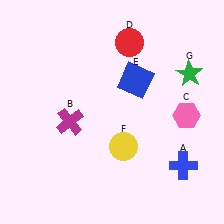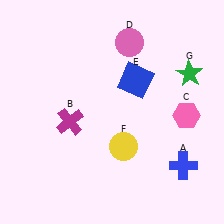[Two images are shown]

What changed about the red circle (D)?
In Image 1, D is red. In Image 2, it changed to pink.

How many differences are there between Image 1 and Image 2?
There is 1 difference between the two images.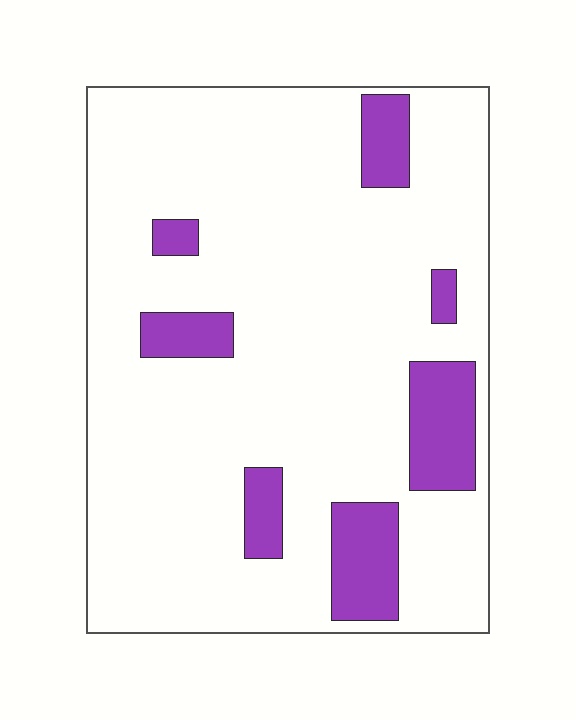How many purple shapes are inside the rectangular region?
7.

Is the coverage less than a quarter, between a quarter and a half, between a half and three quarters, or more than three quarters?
Less than a quarter.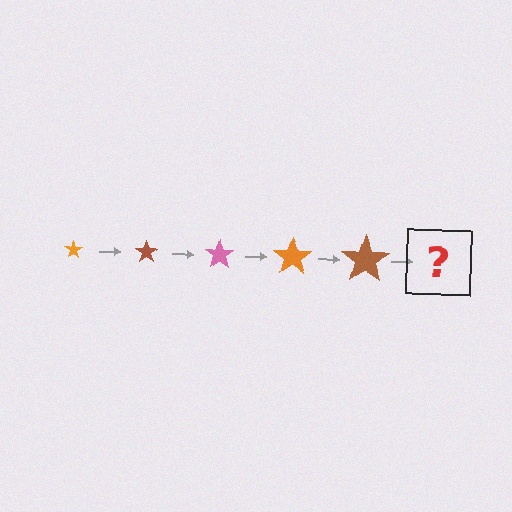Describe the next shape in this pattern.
It should be a pink star, larger than the previous one.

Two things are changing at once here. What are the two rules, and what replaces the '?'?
The two rules are that the star grows larger each step and the color cycles through orange, brown, and pink. The '?' should be a pink star, larger than the previous one.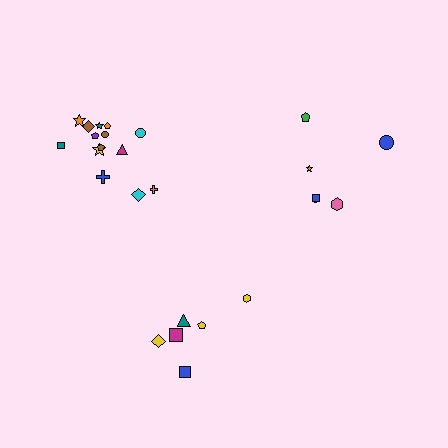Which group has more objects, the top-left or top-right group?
The top-left group.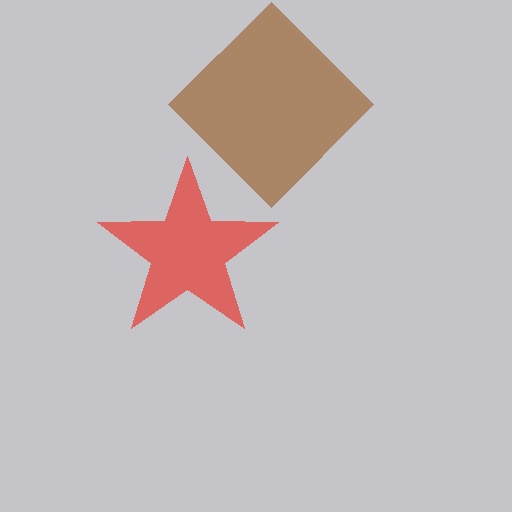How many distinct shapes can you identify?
There are 2 distinct shapes: a brown diamond, a red star.